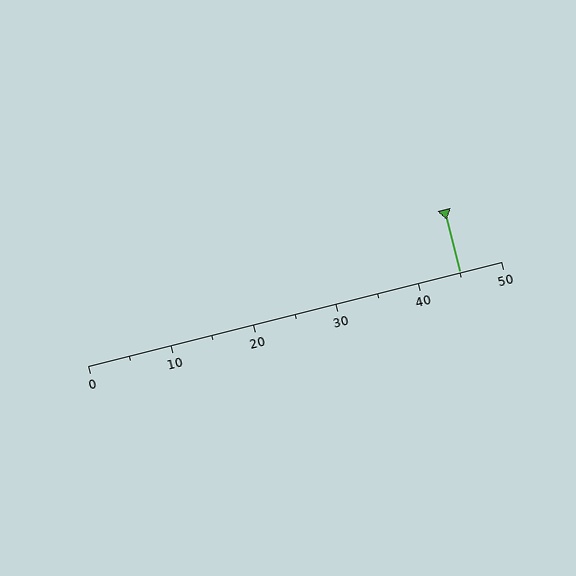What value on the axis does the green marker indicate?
The marker indicates approximately 45.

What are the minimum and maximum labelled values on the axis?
The axis runs from 0 to 50.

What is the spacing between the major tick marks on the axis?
The major ticks are spaced 10 apart.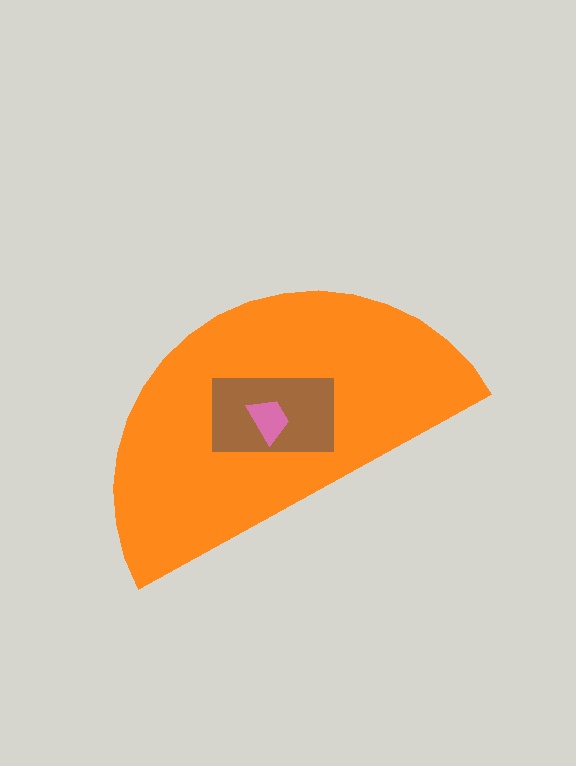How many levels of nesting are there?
3.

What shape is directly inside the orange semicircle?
The brown rectangle.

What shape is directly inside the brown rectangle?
The pink trapezoid.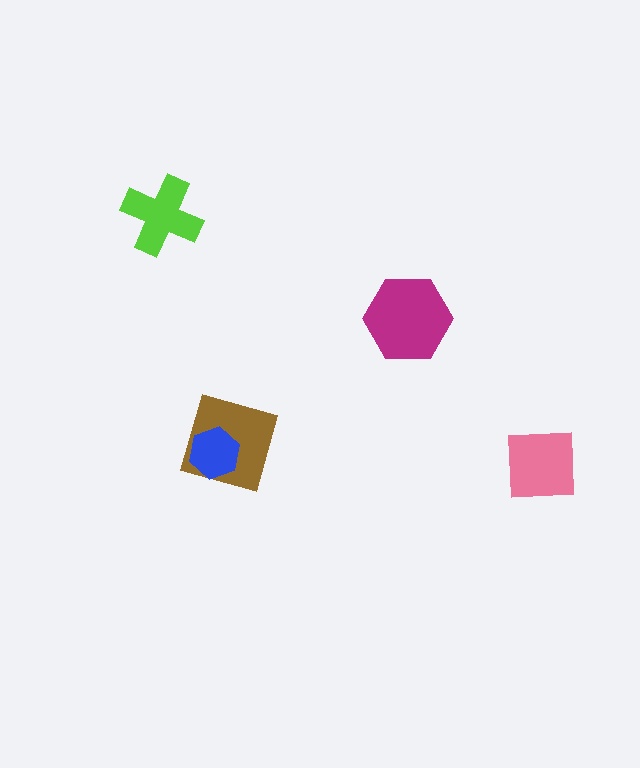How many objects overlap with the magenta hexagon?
0 objects overlap with the magenta hexagon.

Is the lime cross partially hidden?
No, no other shape covers it.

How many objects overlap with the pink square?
0 objects overlap with the pink square.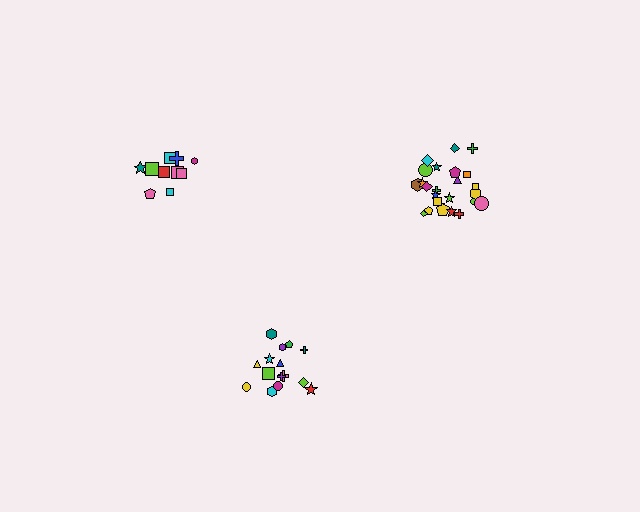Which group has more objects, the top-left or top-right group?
The top-right group.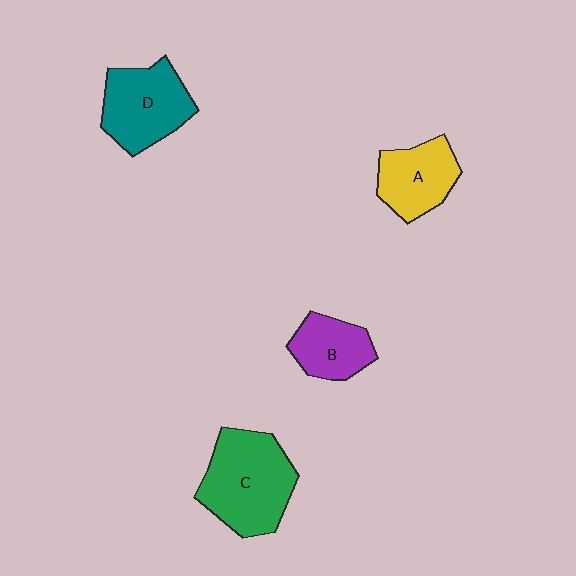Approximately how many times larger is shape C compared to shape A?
Approximately 1.6 times.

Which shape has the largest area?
Shape C (green).